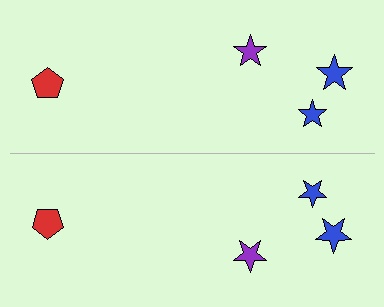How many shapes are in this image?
There are 8 shapes in this image.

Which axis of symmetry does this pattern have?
The pattern has a horizontal axis of symmetry running through the center of the image.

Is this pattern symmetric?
Yes, this pattern has bilateral (reflection) symmetry.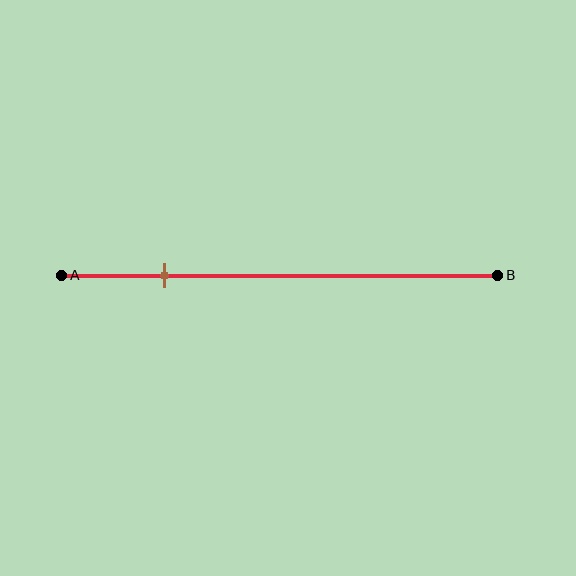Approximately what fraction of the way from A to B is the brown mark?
The brown mark is approximately 25% of the way from A to B.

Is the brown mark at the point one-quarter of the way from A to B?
Yes, the mark is approximately at the one-quarter point.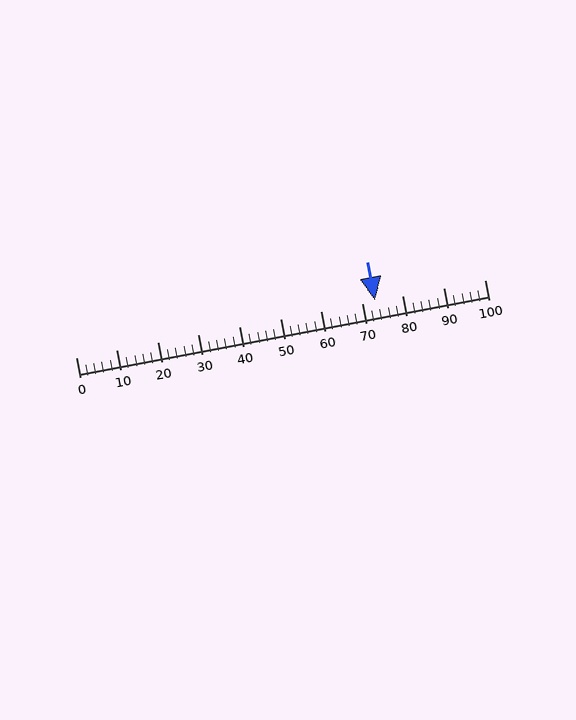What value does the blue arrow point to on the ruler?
The blue arrow points to approximately 73.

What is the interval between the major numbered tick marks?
The major tick marks are spaced 10 units apart.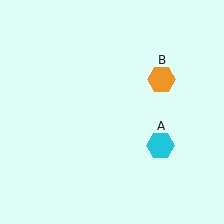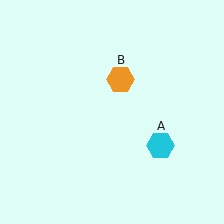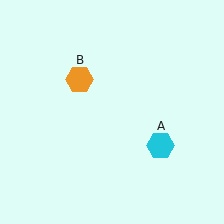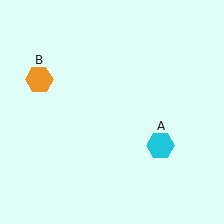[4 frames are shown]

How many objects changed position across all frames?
1 object changed position: orange hexagon (object B).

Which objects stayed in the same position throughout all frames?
Cyan hexagon (object A) remained stationary.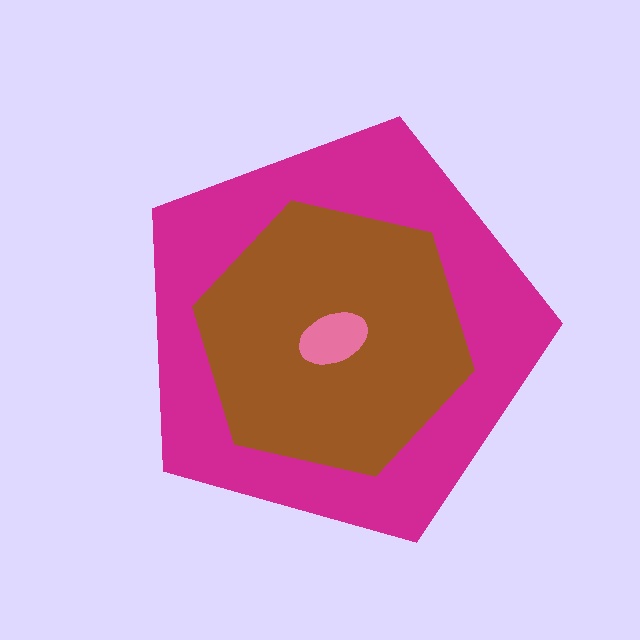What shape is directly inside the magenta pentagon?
The brown hexagon.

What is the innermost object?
The pink ellipse.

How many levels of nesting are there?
3.